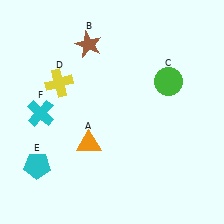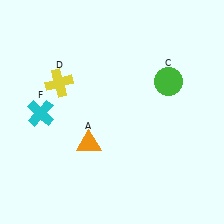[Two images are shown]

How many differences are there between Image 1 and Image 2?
There are 2 differences between the two images.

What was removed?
The brown star (B), the cyan pentagon (E) were removed in Image 2.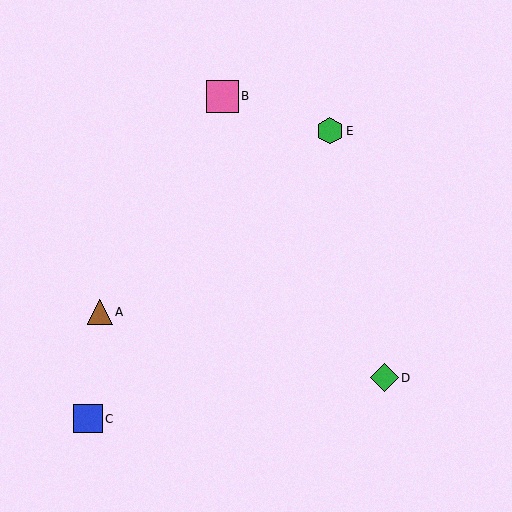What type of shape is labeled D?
Shape D is a green diamond.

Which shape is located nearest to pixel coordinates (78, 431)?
The blue square (labeled C) at (88, 419) is nearest to that location.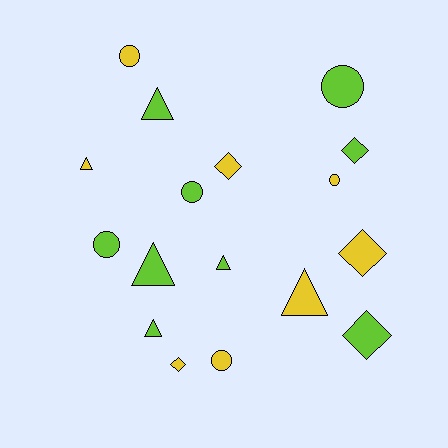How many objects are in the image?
There are 17 objects.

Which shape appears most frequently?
Triangle, with 6 objects.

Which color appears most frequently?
Lime, with 9 objects.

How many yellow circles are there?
There are 3 yellow circles.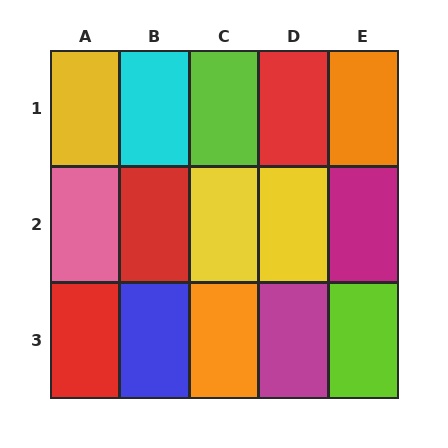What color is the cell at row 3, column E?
Lime.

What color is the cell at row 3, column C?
Orange.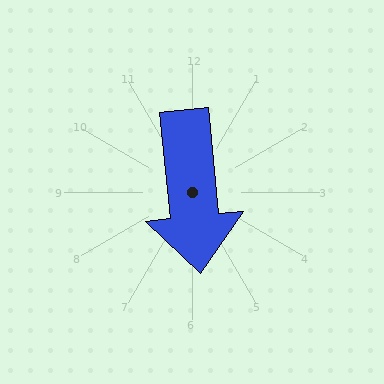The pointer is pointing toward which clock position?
Roughly 6 o'clock.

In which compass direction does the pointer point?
South.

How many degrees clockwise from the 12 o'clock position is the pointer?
Approximately 174 degrees.